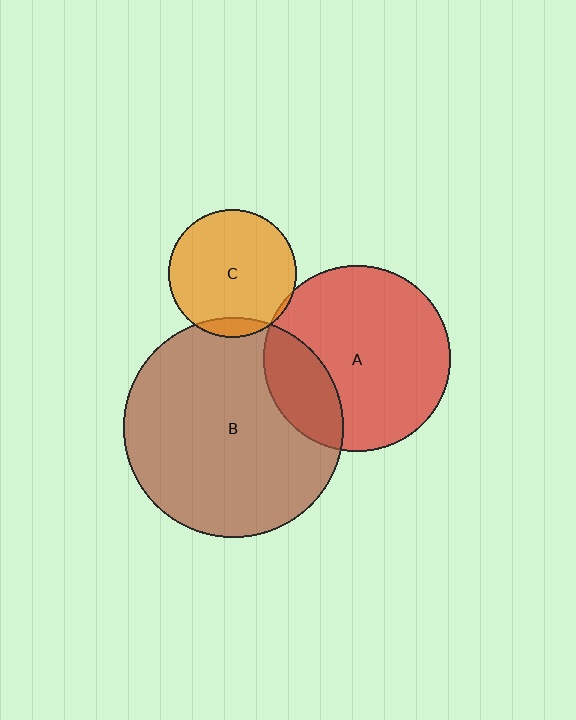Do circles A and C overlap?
Yes.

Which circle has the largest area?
Circle B (brown).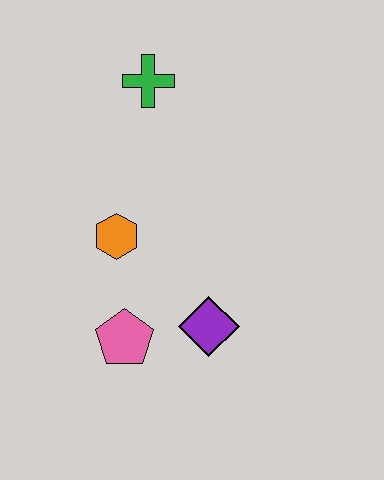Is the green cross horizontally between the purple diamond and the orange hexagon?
Yes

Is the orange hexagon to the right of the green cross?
No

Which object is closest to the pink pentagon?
The purple diamond is closest to the pink pentagon.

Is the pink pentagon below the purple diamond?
Yes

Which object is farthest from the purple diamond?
The green cross is farthest from the purple diamond.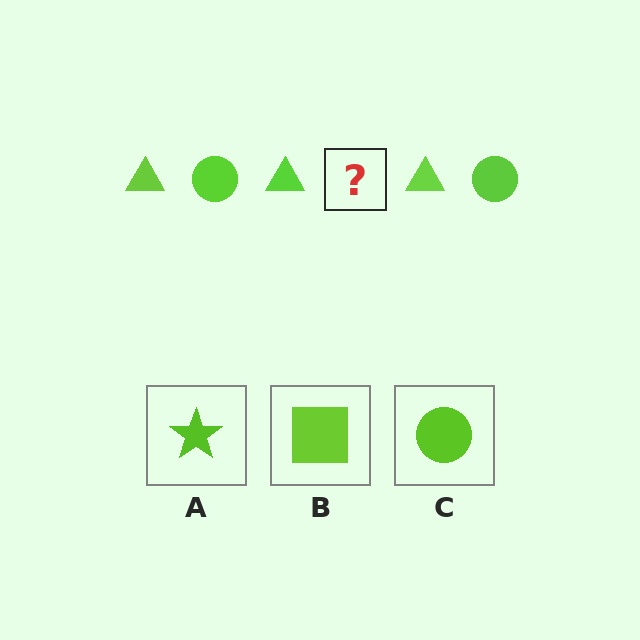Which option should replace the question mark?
Option C.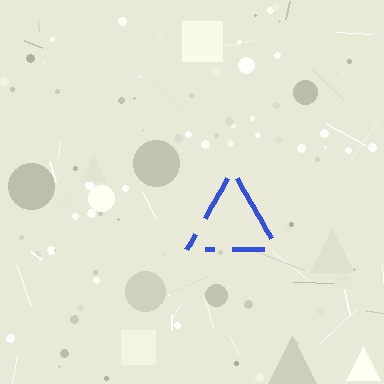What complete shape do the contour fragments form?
The contour fragments form a triangle.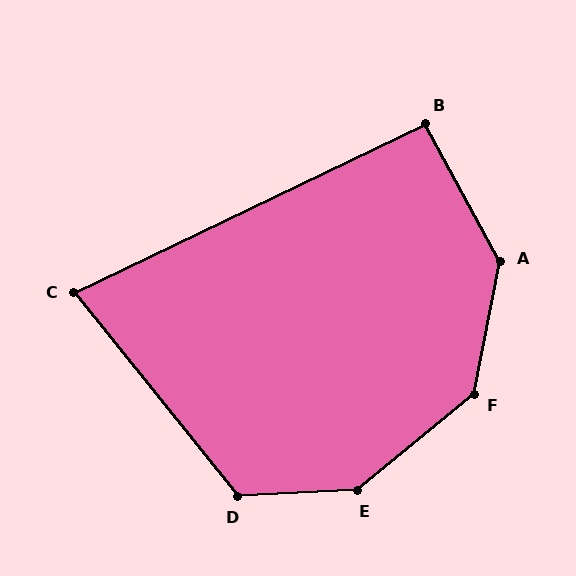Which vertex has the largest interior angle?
E, at approximately 143 degrees.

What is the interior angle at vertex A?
Approximately 140 degrees (obtuse).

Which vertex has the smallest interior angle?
C, at approximately 77 degrees.